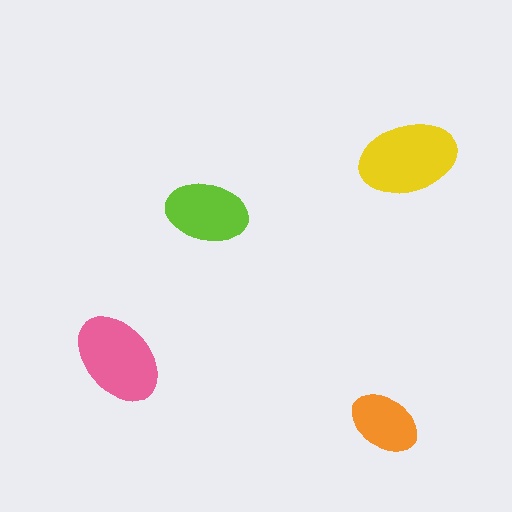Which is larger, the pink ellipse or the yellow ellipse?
The yellow one.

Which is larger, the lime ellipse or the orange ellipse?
The lime one.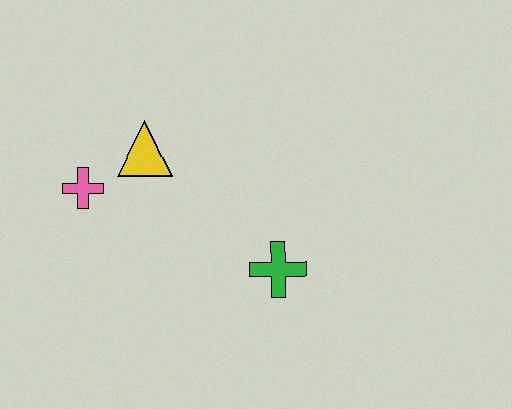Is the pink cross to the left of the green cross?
Yes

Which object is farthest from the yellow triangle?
The green cross is farthest from the yellow triangle.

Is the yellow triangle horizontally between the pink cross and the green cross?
Yes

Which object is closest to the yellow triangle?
The pink cross is closest to the yellow triangle.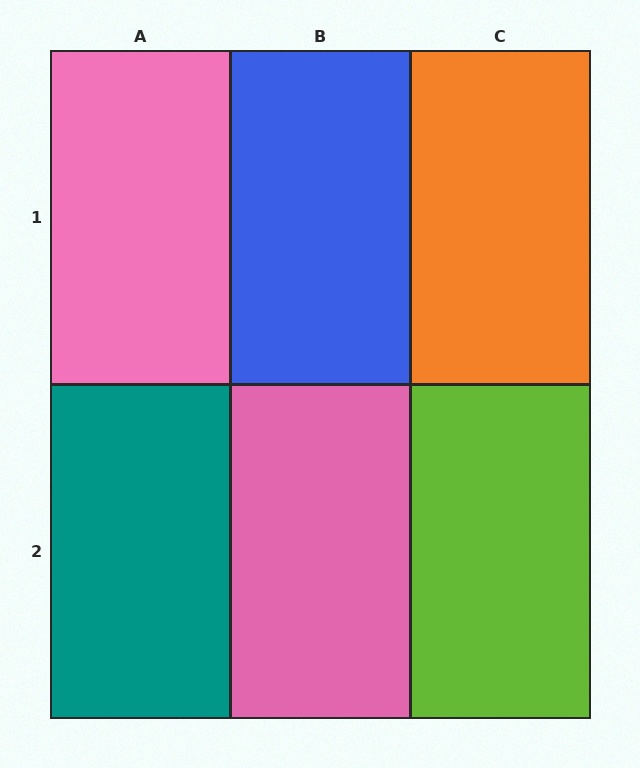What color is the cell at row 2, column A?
Teal.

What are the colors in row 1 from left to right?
Pink, blue, orange.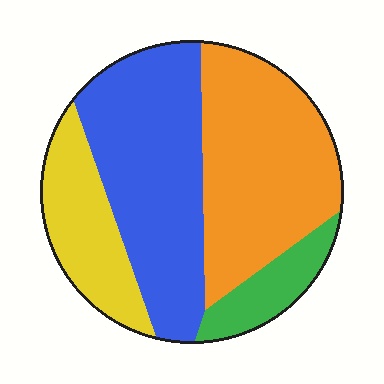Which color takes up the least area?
Green, at roughly 10%.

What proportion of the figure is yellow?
Yellow takes up between a sixth and a third of the figure.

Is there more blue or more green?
Blue.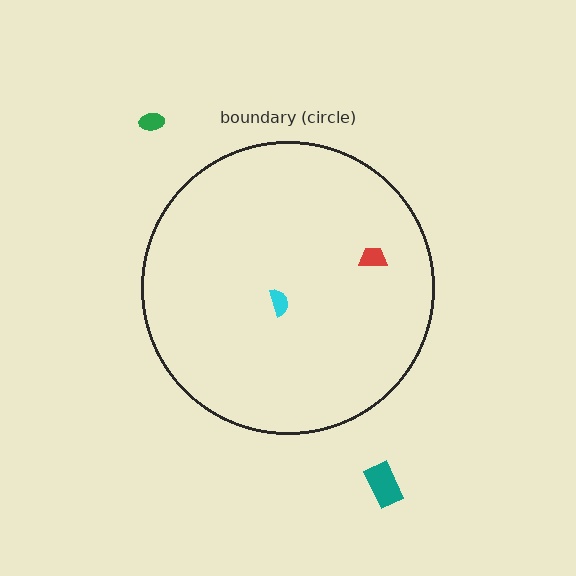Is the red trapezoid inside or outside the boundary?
Inside.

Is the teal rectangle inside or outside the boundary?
Outside.